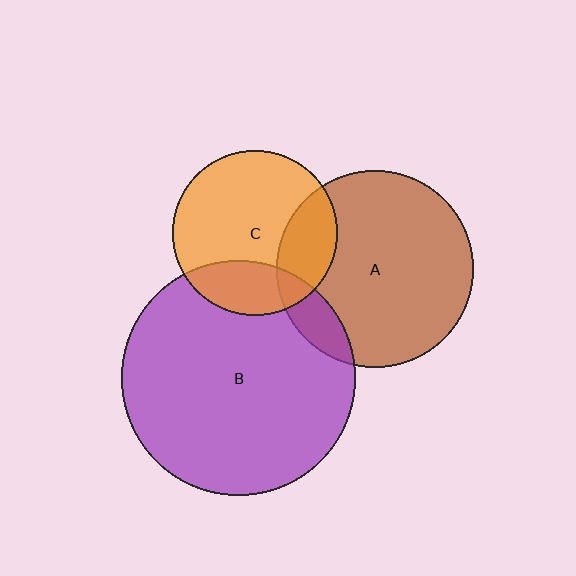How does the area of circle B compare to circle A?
Approximately 1.4 times.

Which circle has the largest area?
Circle B (purple).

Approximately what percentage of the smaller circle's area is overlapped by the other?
Approximately 25%.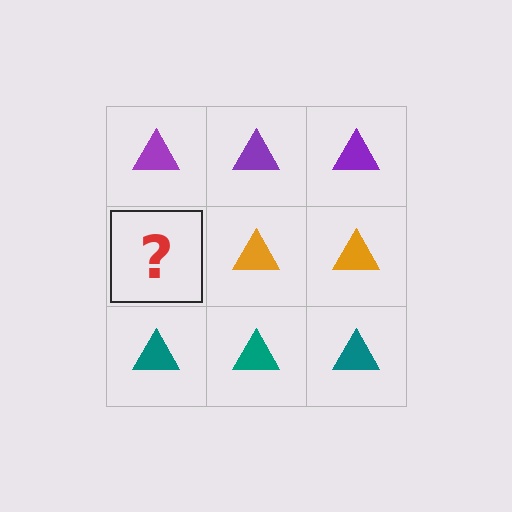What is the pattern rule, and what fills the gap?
The rule is that each row has a consistent color. The gap should be filled with an orange triangle.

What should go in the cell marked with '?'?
The missing cell should contain an orange triangle.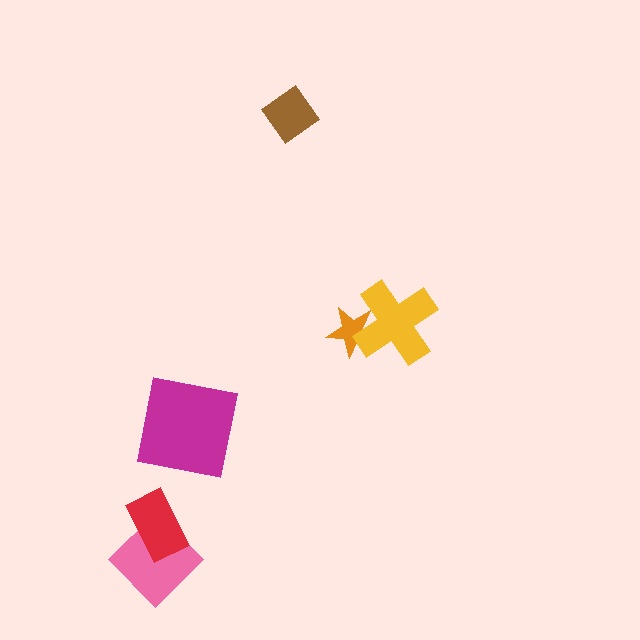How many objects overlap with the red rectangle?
1 object overlaps with the red rectangle.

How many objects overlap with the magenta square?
0 objects overlap with the magenta square.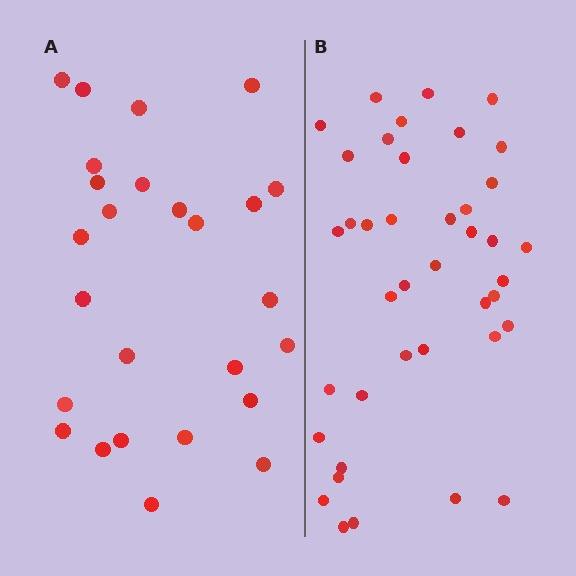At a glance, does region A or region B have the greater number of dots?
Region B (the right region) has more dots.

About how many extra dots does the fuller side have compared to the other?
Region B has approximately 15 more dots than region A.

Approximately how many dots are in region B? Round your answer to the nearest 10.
About 40 dots.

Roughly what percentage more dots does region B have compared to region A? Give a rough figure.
About 55% more.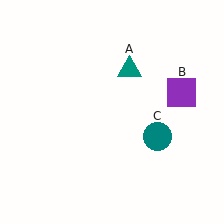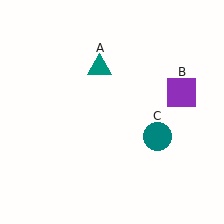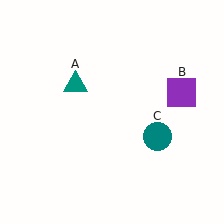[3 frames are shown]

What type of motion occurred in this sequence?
The teal triangle (object A) rotated counterclockwise around the center of the scene.